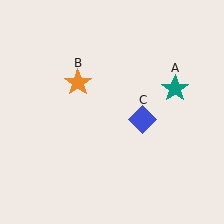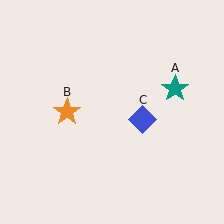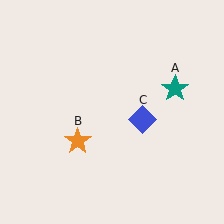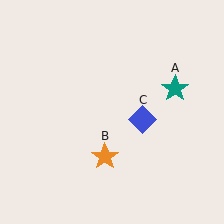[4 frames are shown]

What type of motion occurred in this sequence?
The orange star (object B) rotated counterclockwise around the center of the scene.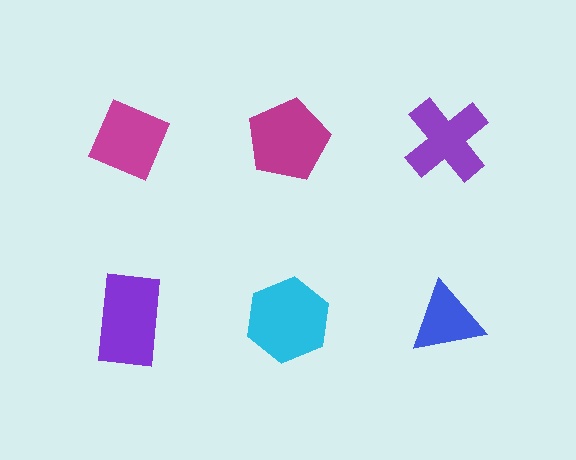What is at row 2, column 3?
A blue triangle.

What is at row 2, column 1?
A purple rectangle.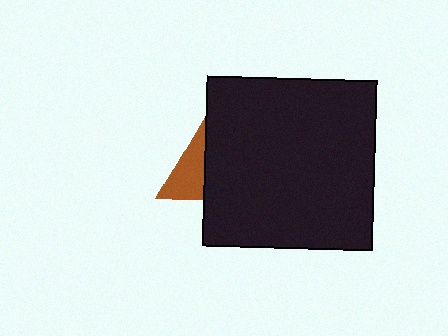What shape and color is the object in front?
The object in front is a black square.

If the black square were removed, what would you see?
You would see the complete brown triangle.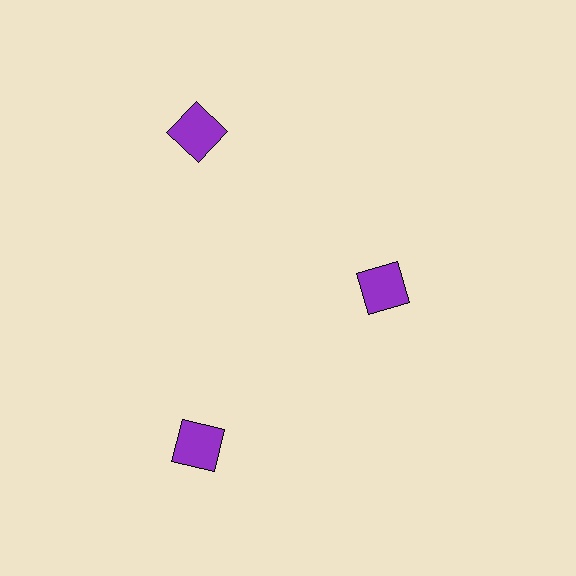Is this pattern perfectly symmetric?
No. The 3 purple squares are arranged in a ring, but one element near the 3 o'clock position is pulled inward toward the center, breaking the 3-fold rotational symmetry.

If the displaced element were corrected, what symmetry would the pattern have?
It would have 3-fold rotational symmetry — the pattern would map onto itself every 120 degrees.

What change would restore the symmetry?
The symmetry would be restored by moving it outward, back onto the ring so that all 3 squares sit at equal angles and equal distance from the center.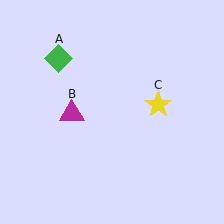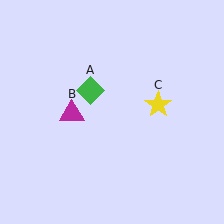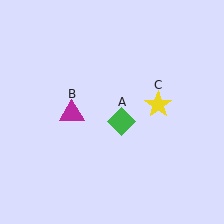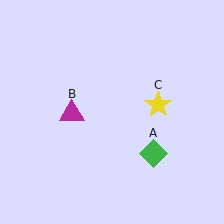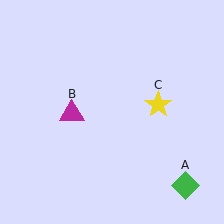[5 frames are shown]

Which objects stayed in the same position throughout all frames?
Magenta triangle (object B) and yellow star (object C) remained stationary.